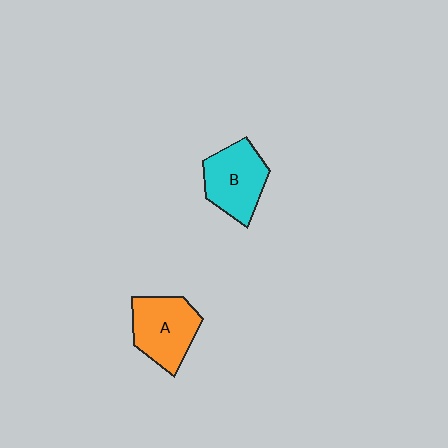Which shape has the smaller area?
Shape B (cyan).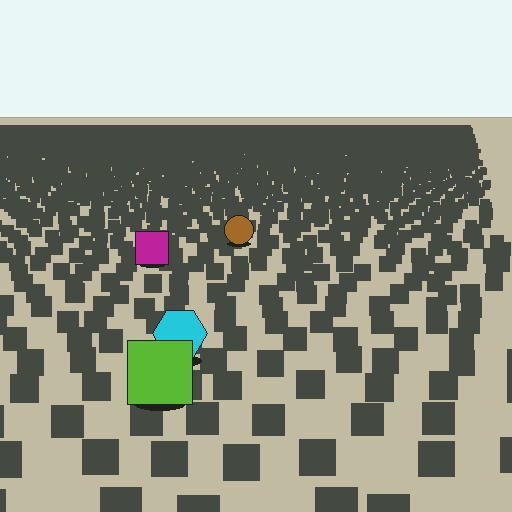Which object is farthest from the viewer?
The brown circle is farthest from the viewer. It appears smaller and the ground texture around it is denser.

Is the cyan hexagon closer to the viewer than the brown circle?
Yes. The cyan hexagon is closer — you can tell from the texture gradient: the ground texture is coarser near it.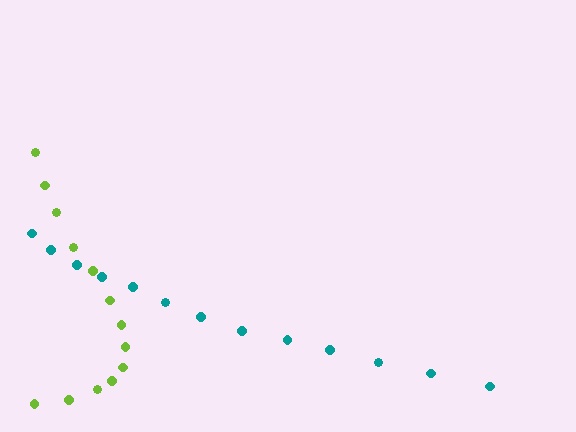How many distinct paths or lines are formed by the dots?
There are 2 distinct paths.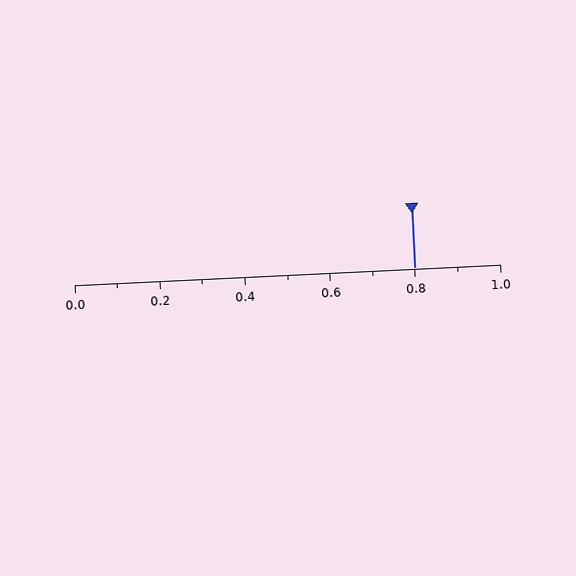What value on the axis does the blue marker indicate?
The marker indicates approximately 0.8.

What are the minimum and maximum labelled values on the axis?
The axis runs from 0.0 to 1.0.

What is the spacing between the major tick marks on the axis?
The major ticks are spaced 0.2 apart.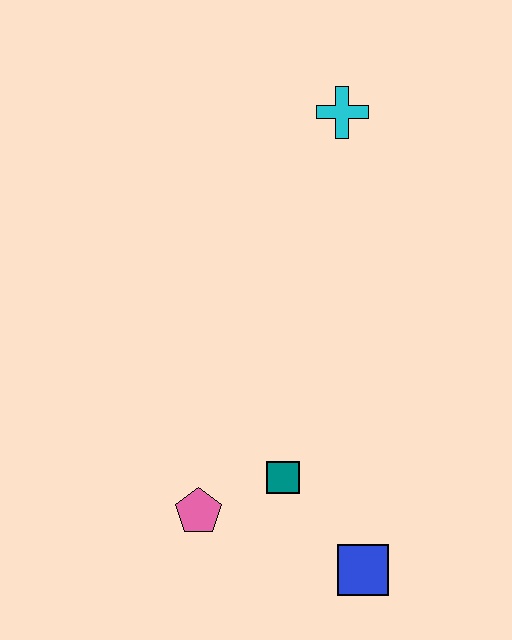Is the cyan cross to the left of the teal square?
No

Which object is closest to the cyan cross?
The teal square is closest to the cyan cross.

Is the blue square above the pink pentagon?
No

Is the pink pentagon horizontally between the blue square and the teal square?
No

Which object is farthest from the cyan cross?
The blue square is farthest from the cyan cross.